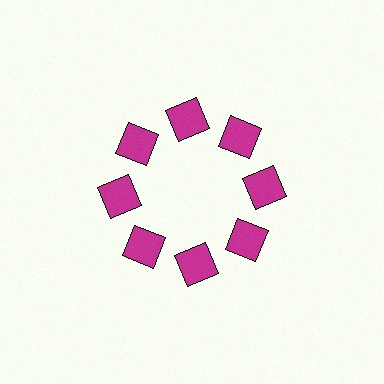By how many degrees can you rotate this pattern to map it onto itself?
The pattern maps onto itself every 45 degrees of rotation.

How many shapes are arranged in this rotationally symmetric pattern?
There are 16 shapes, arranged in 8 groups of 2.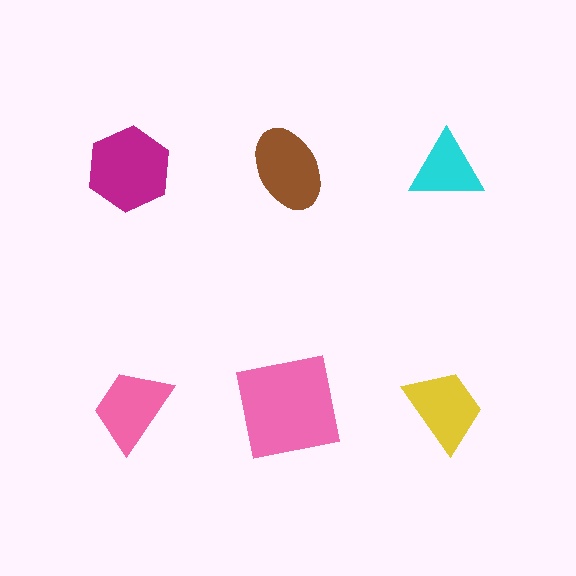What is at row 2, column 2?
A pink square.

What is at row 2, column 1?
A pink trapezoid.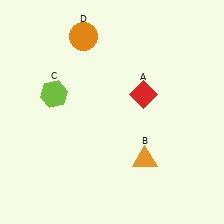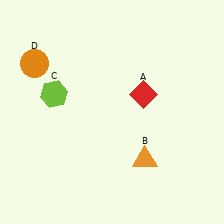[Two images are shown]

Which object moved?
The orange circle (D) moved left.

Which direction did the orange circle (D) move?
The orange circle (D) moved left.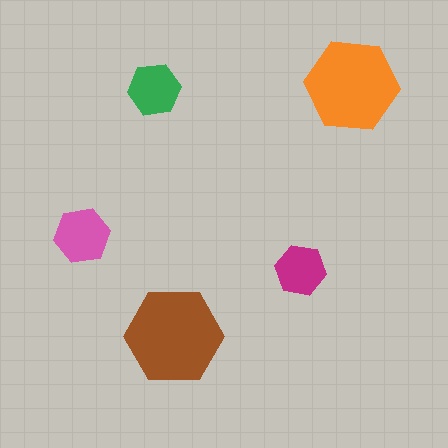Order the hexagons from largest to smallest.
the brown one, the orange one, the pink one, the green one, the magenta one.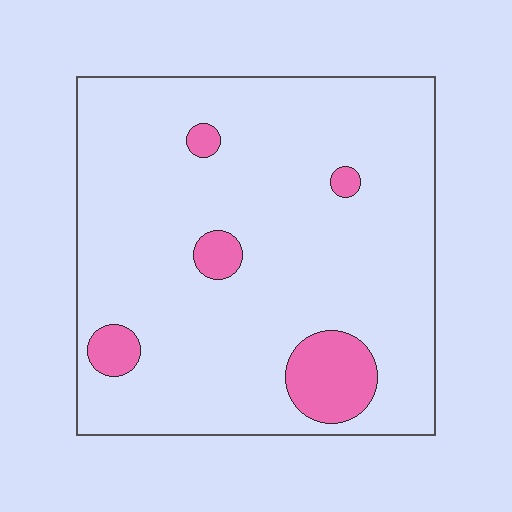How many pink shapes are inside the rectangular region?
5.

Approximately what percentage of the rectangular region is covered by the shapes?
Approximately 10%.